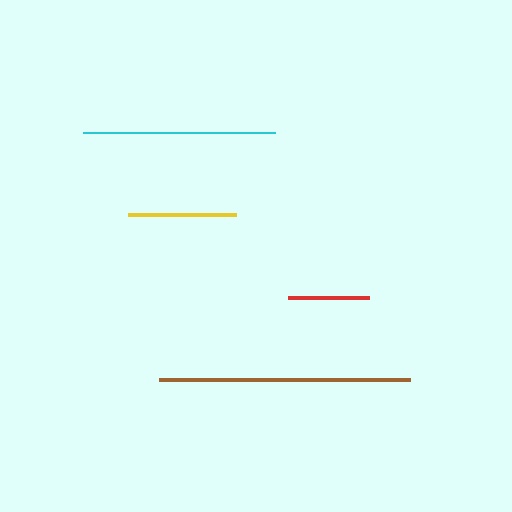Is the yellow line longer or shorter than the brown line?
The brown line is longer than the yellow line.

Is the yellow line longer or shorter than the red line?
The yellow line is longer than the red line.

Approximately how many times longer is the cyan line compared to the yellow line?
The cyan line is approximately 1.8 times the length of the yellow line.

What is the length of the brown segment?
The brown segment is approximately 251 pixels long.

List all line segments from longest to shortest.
From longest to shortest: brown, cyan, yellow, red.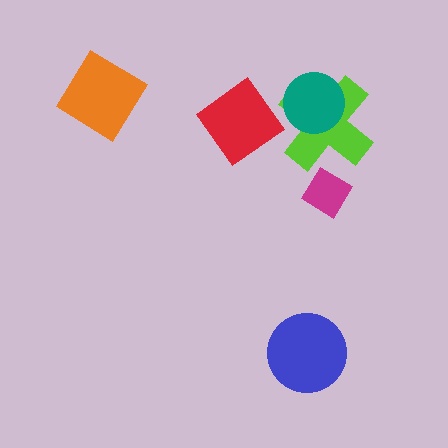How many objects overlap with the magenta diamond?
0 objects overlap with the magenta diamond.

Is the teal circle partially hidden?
No, no other shape covers it.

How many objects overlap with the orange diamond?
0 objects overlap with the orange diamond.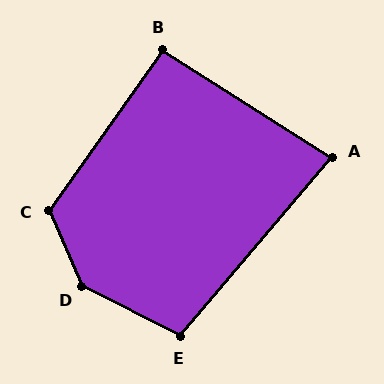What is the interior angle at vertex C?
Approximately 121 degrees (obtuse).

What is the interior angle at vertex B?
Approximately 93 degrees (approximately right).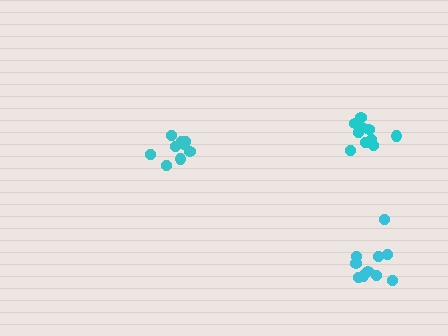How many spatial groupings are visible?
There are 3 spatial groupings.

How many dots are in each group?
Group 1: 10 dots, Group 2: 9 dots, Group 3: 10 dots (29 total).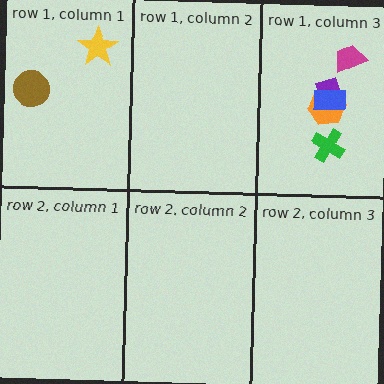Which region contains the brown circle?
The row 1, column 1 region.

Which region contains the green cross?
The row 1, column 3 region.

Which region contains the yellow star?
The row 1, column 1 region.